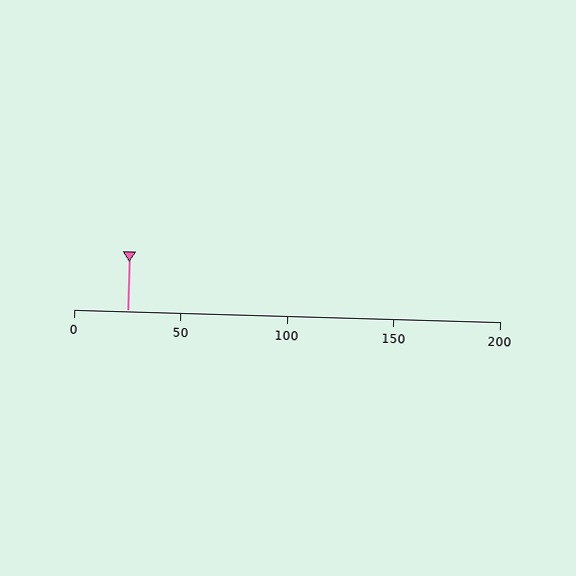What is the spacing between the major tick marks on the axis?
The major ticks are spaced 50 apart.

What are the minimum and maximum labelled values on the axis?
The axis runs from 0 to 200.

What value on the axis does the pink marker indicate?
The marker indicates approximately 25.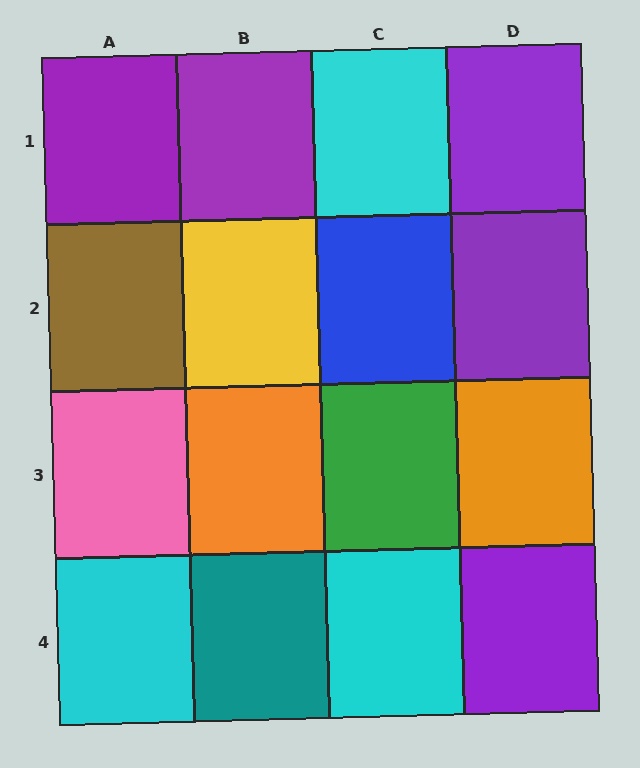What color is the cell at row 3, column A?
Pink.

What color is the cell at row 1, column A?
Purple.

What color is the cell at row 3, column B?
Orange.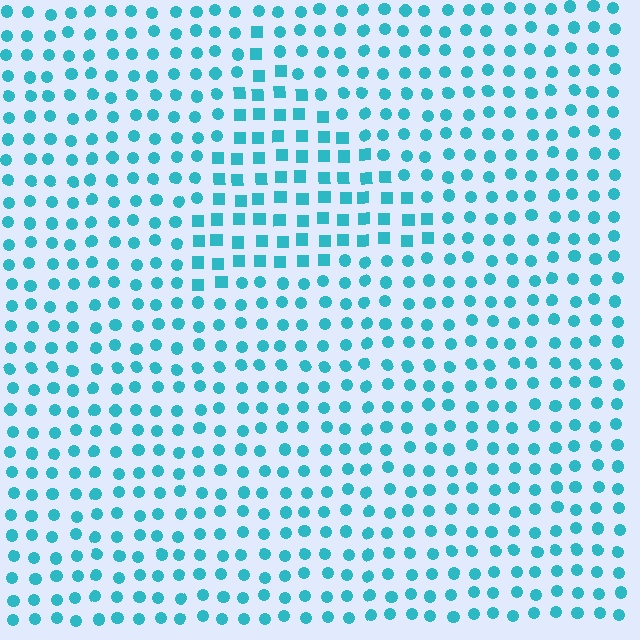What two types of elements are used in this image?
The image uses squares inside the triangle region and circles outside it.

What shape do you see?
I see a triangle.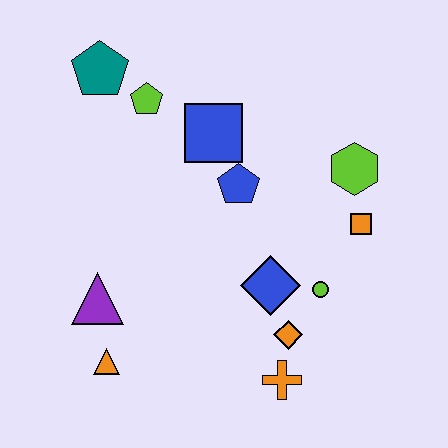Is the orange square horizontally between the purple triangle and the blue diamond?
No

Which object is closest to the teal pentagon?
The lime pentagon is closest to the teal pentagon.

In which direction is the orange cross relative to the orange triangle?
The orange cross is to the right of the orange triangle.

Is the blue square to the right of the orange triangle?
Yes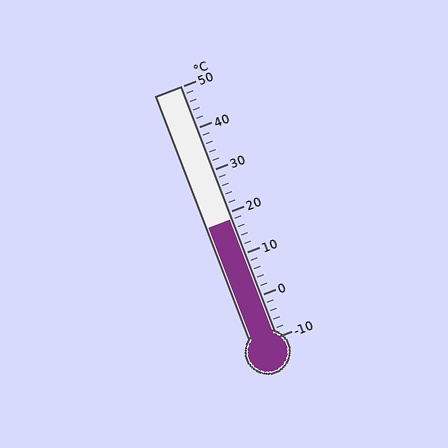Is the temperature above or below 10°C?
The temperature is above 10°C.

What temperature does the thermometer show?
The thermometer shows approximately 18°C.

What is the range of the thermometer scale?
The thermometer scale ranges from -10°C to 50°C.